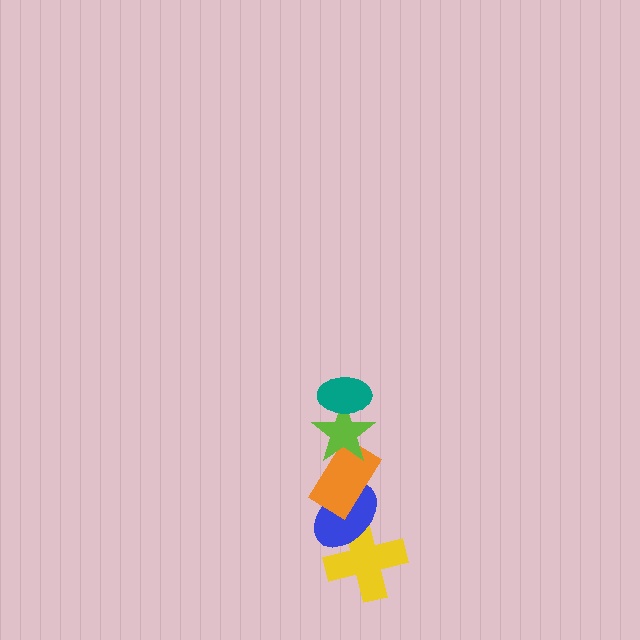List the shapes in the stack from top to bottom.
From top to bottom: the teal ellipse, the lime star, the orange rectangle, the blue ellipse, the yellow cross.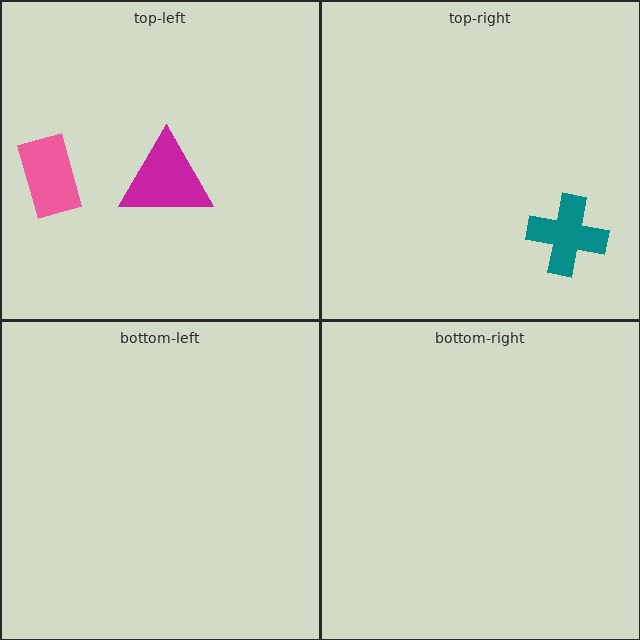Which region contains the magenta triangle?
The top-left region.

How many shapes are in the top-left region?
2.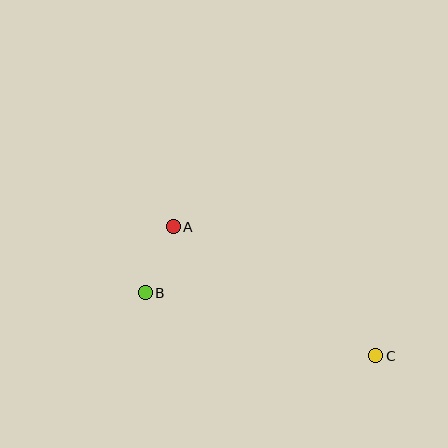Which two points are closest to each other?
Points A and B are closest to each other.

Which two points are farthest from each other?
Points A and C are farthest from each other.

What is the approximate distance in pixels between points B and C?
The distance between B and C is approximately 239 pixels.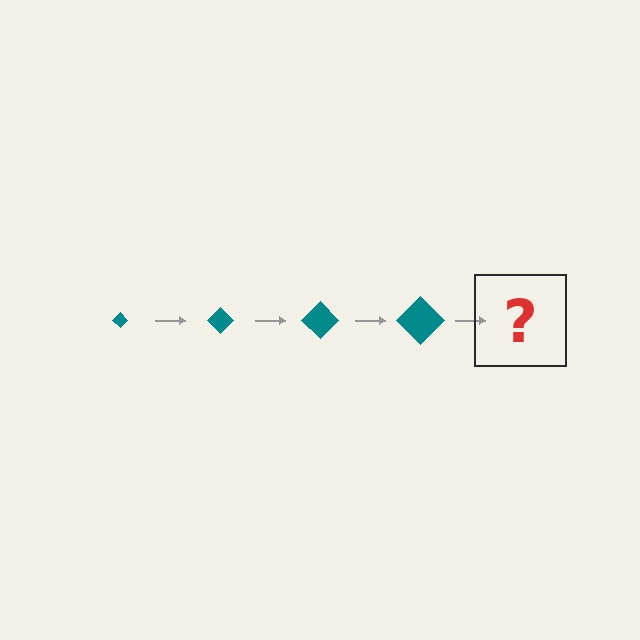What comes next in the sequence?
The next element should be a teal diamond, larger than the previous one.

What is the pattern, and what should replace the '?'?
The pattern is that the diamond gets progressively larger each step. The '?' should be a teal diamond, larger than the previous one.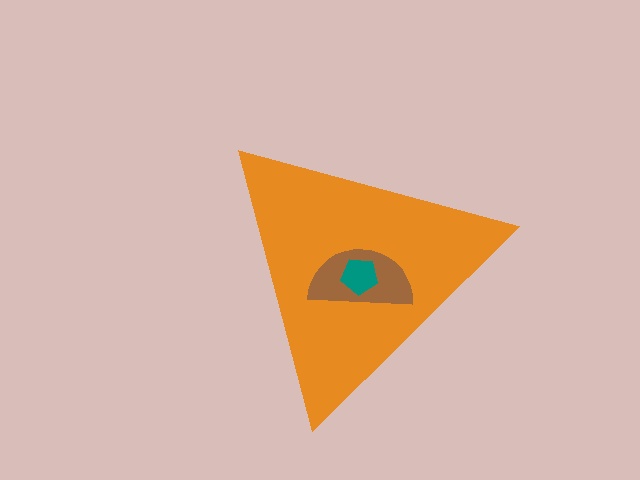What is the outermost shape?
The orange triangle.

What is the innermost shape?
The teal pentagon.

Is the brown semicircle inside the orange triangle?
Yes.